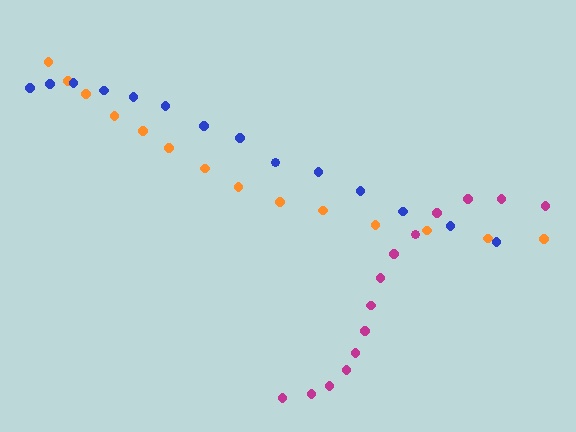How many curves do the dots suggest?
There are 3 distinct paths.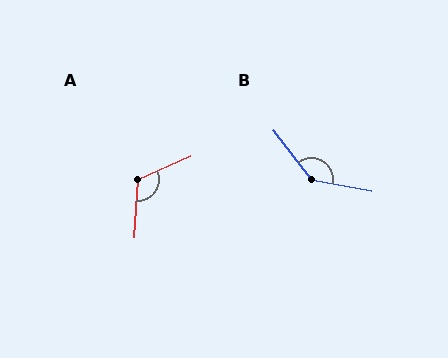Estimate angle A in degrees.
Approximately 116 degrees.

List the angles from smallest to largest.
A (116°), B (138°).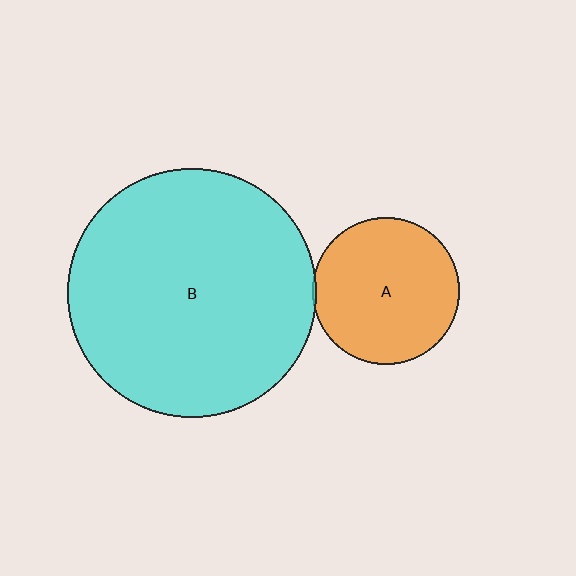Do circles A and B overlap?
Yes.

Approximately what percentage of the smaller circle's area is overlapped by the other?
Approximately 5%.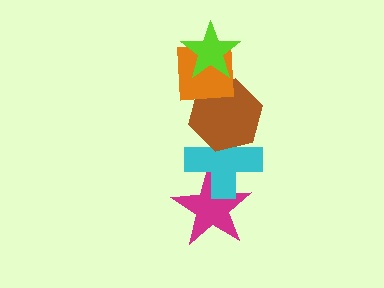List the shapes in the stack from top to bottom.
From top to bottom: the lime star, the orange square, the brown hexagon, the cyan cross, the magenta star.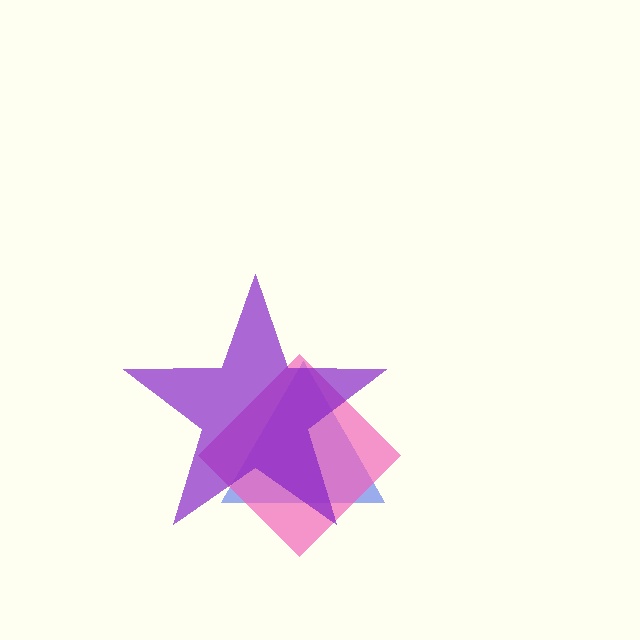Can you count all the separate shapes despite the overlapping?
Yes, there are 3 separate shapes.